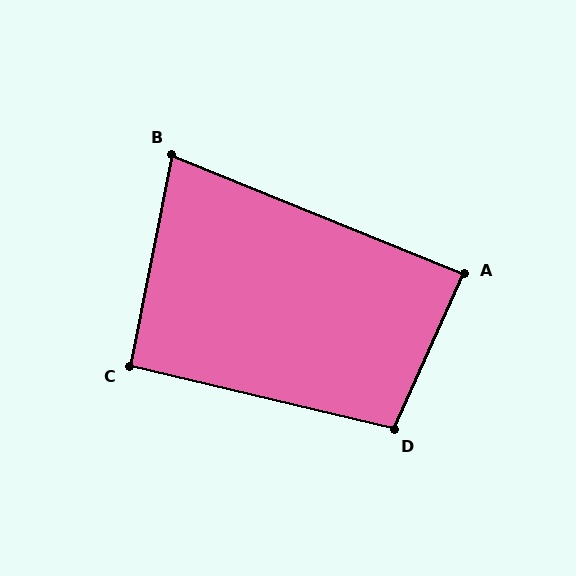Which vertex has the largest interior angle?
D, at approximately 101 degrees.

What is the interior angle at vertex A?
Approximately 88 degrees (approximately right).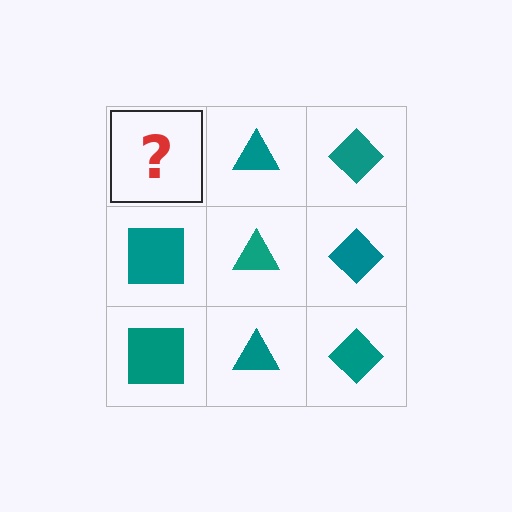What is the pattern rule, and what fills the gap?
The rule is that each column has a consistent shape. The gap should be filled with a teal square.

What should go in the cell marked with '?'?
The missing cell should contain a teal square.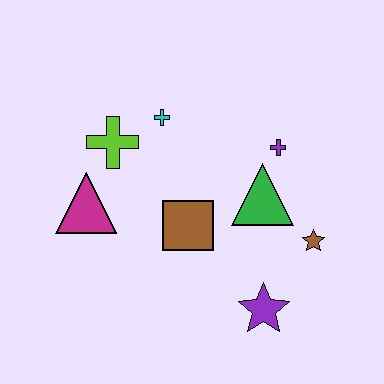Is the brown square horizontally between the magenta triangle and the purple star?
Yes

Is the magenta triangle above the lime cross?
No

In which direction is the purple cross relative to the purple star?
The purple cross is above the purple star.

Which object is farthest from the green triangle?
The magenta triangle is farthest from the green triangle.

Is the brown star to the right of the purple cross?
Yes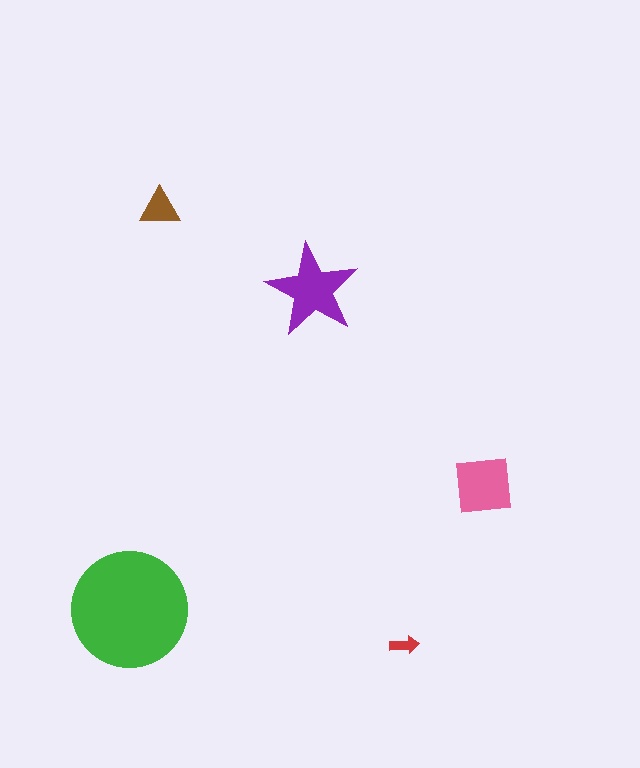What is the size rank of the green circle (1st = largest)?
1st.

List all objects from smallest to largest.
The red arrow, the brown triangle, the pink square, the purple star, the green circle.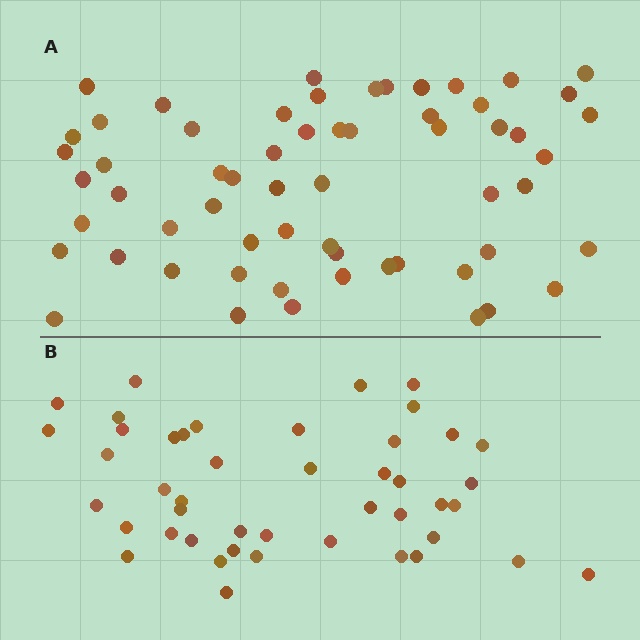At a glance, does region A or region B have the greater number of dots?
Region A (the top region) has more dots.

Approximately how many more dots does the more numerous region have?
Region A has approximately 15 more dots than region B.